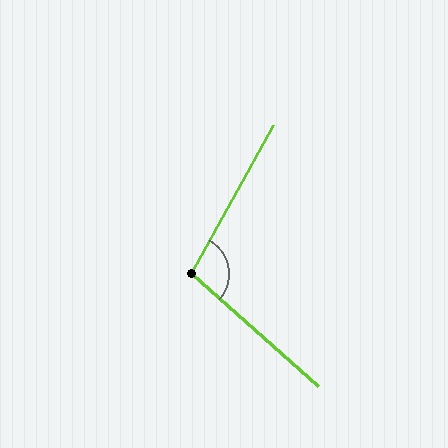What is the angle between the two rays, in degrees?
Approximately 103 degrees.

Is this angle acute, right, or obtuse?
It is obtuse.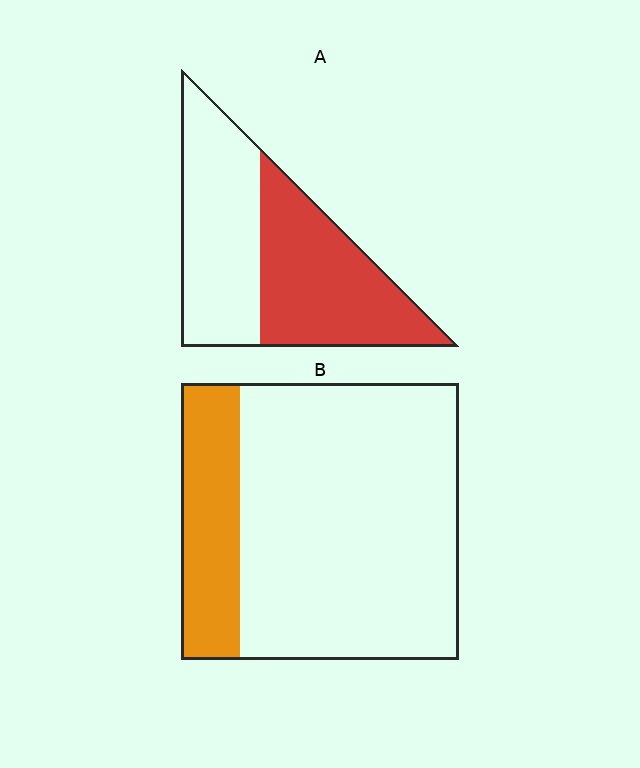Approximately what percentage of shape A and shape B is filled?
A is approximately 50% and B is approximately 20%.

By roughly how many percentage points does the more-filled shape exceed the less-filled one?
By roughly 30 percentage points (A over B).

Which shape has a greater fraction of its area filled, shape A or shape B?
Shape A.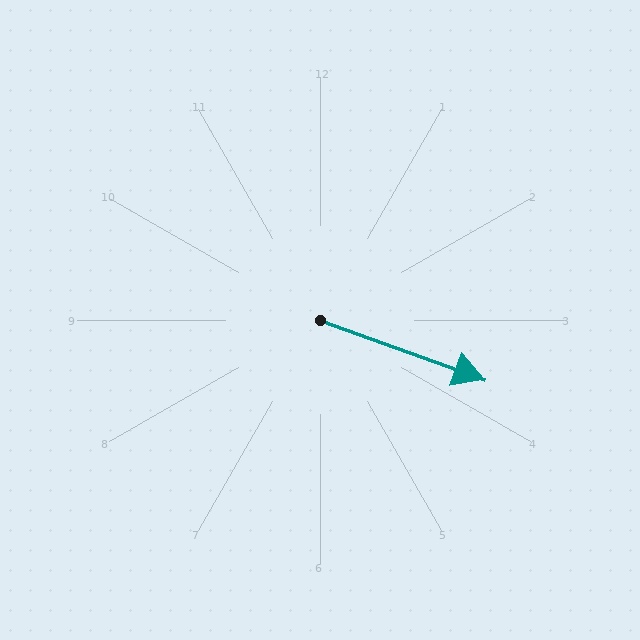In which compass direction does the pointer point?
East.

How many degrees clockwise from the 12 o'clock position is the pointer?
Approximately 110 degrees.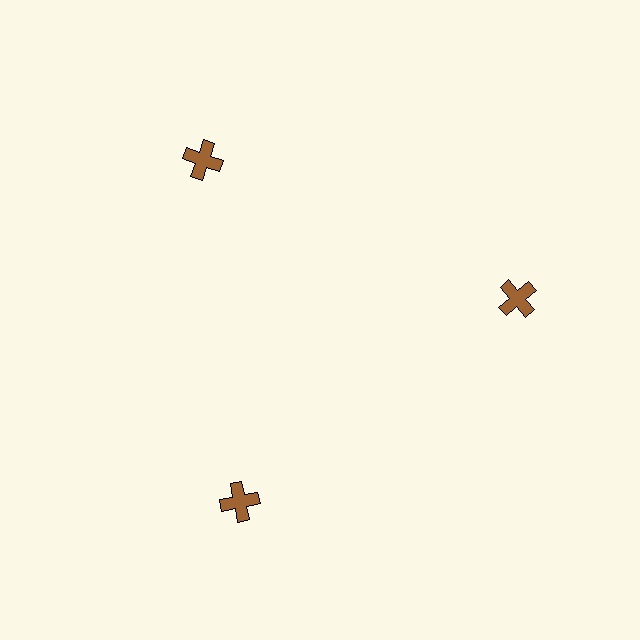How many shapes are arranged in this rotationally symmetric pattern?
There are 3 shapes, arranged in 3 groups of 1.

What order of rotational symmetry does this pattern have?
This pattern has 3-fold rotational symmetry.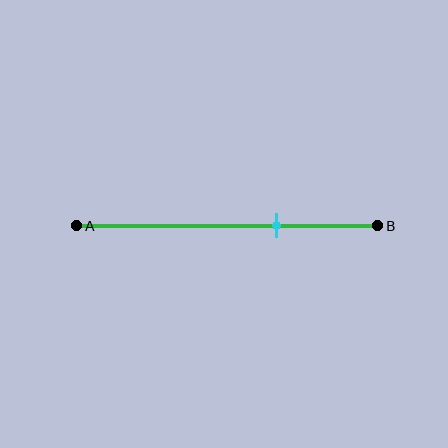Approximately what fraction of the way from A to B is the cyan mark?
The cyan mark is approximately 65% of the way from A to B.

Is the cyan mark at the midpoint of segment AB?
No, the mark is at about 65% from A, not at the 50% midpoint.